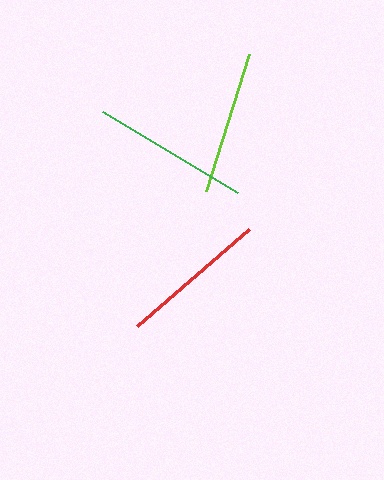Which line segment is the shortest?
The lime line is the shortest at approximately 143 pixels.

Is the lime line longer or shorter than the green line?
The green line is longer than the lime line.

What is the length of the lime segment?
The lime segment is approximately 143 pixels long.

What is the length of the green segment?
The green segment is approximately 157 pixels long.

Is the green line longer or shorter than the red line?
The green line is longer than the red line.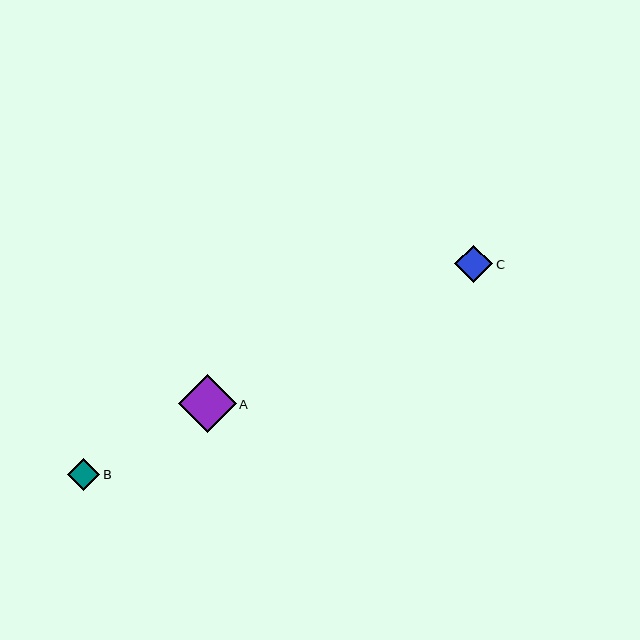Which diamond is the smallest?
Diamond B is the smallest with a size of approximately 32 pixels.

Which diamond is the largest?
Diamond A is the largest with a size of approximately 58 pixels.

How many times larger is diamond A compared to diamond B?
Diamond A is approximately 1.8 times the size of diamond B.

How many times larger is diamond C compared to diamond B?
Diamond C is approximately 1.2 times the size of diamond B.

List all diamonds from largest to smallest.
From largest to smallest: A, C, B.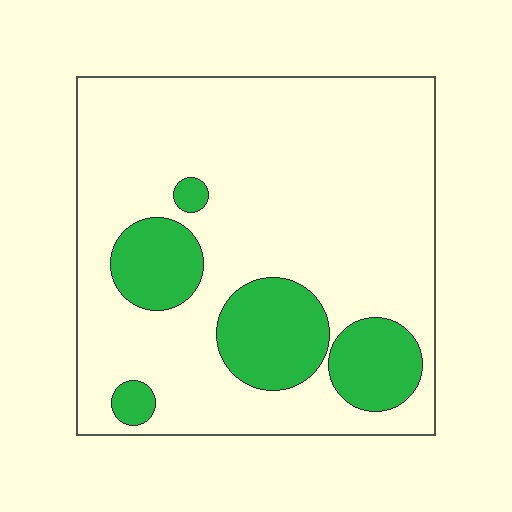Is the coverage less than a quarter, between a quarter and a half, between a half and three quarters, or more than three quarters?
Less than a quarter.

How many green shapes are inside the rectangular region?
5.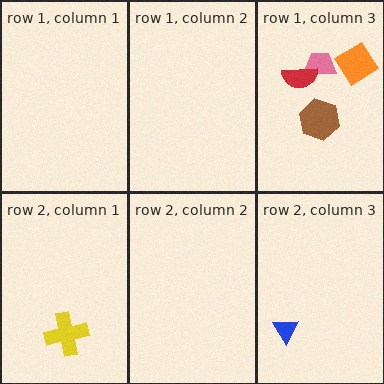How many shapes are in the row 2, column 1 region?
1.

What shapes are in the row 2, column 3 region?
The blue triangle.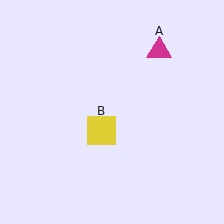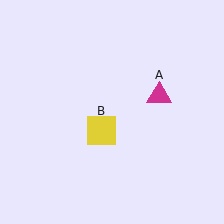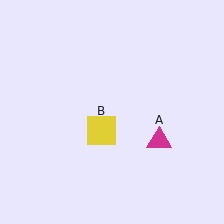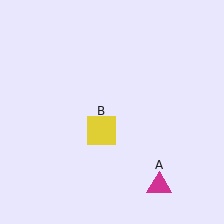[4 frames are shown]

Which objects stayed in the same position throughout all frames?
Yellow square (object B) remained stationary.